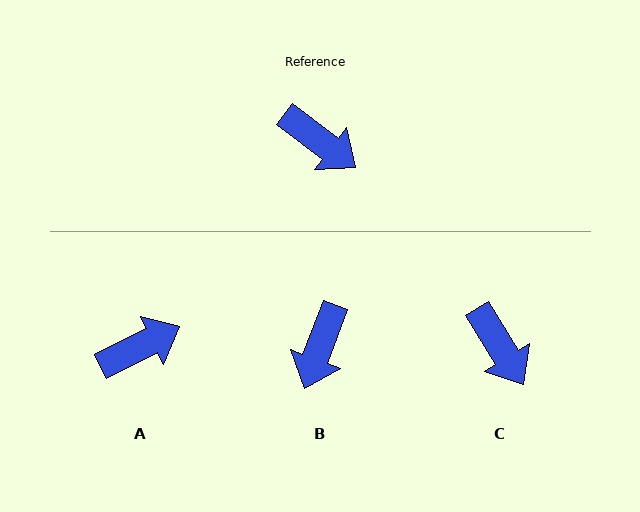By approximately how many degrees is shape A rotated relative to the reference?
Approximately 64 degrees counter-clockwise.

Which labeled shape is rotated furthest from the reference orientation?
B, about 73 degrees away.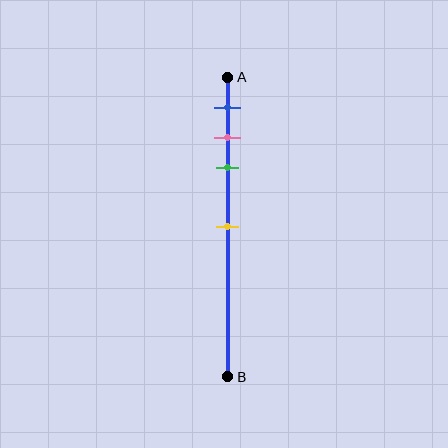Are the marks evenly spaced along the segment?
No, the marks are not evenly spaced.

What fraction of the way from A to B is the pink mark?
The pink mark is approximately 20% (0.2) of the way from A to B.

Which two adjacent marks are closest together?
The pink and green marks are the closest adjacent pair.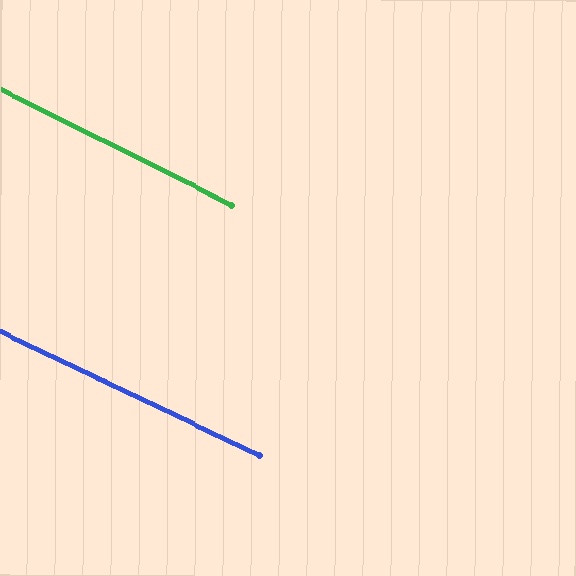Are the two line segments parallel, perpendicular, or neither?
Parallel — their directions differ by only 1.1°.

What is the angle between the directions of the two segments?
Approximately 1 degree.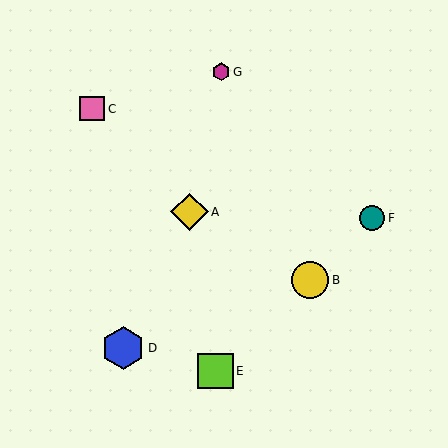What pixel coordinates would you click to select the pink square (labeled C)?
Click at (92, 109) to select the pink square C.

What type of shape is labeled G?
Shape G is a magenta hexagon.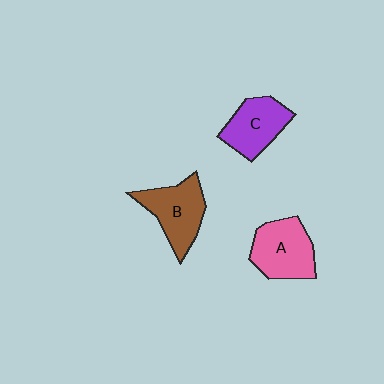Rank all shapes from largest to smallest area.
From largest to smallest: A (pink), B (brown), C (purple).